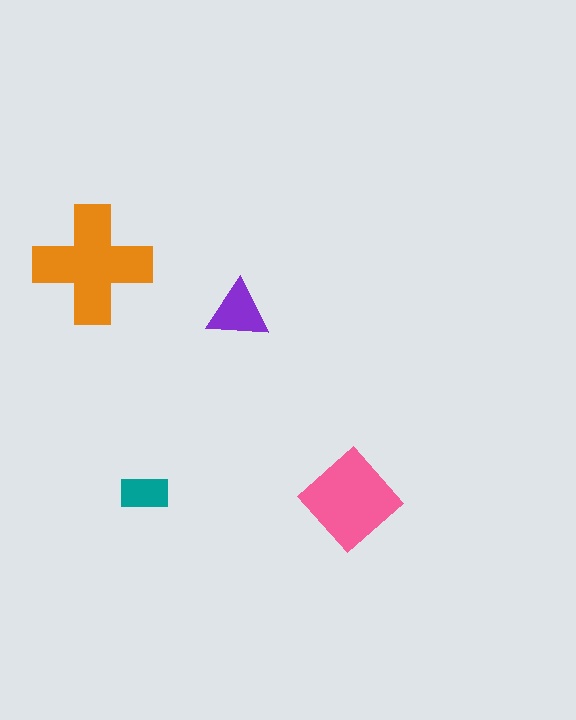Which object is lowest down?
The pink diamond is bottommost.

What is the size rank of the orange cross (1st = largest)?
1st.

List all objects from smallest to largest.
The teal rectangle, the purple triangle, the pink diamond, the orange cross.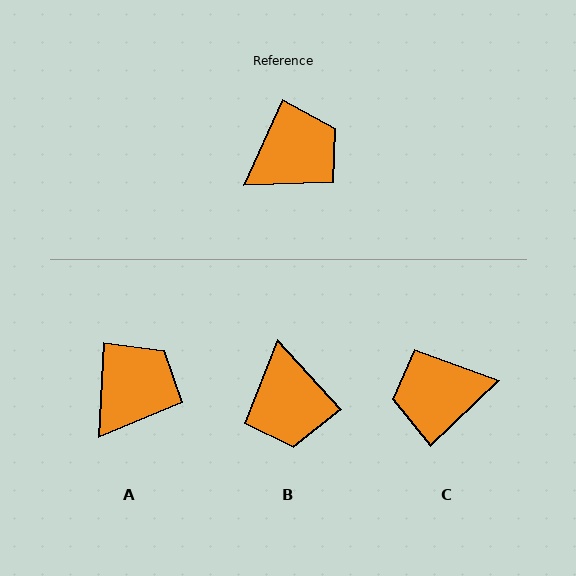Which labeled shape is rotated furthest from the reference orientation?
C, about 158 degrees away.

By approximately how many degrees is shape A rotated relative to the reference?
Approximately 21 degrees counter-clockwise.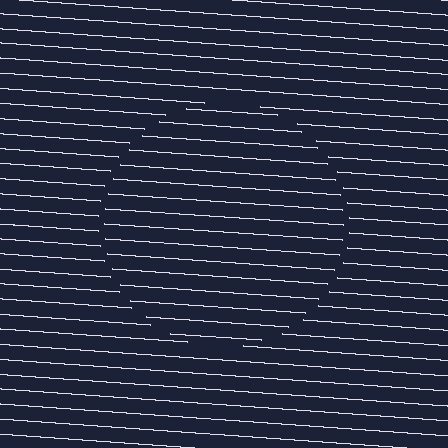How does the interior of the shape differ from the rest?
The interior of the shape contains the same grating, shifted by half a period — the contour is defined by the phase discontinuity where line-ends from the inner and outer gratings abut.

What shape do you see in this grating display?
An illusory circle. The interior of the shape contains the same grating, shifted by half a period — the contour is defined by the phase discontinuity where line-ends from the inner and outer gratings abut.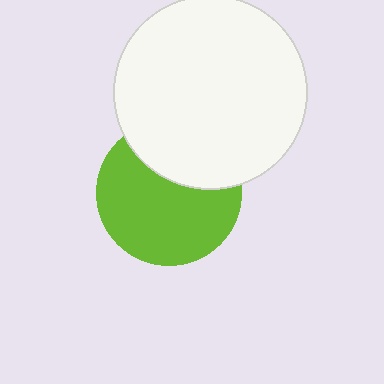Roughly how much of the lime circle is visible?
Most of it is visible (roughly 67%).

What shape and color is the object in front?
The object in front is a white circle.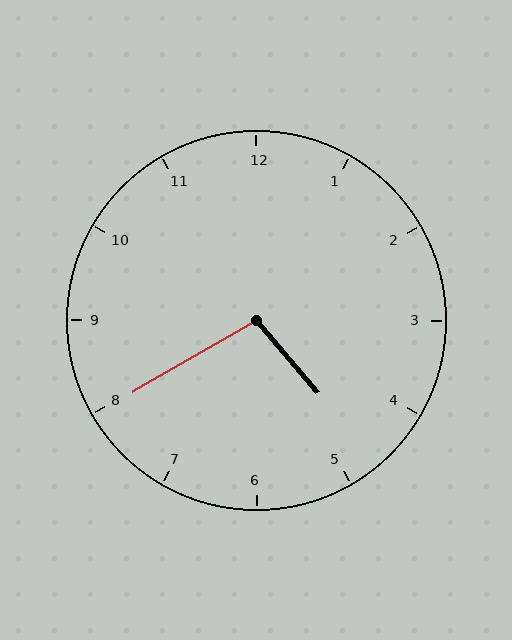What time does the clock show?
4:40.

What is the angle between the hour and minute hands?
Approximately 100 degrees.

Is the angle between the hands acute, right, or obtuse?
It is obtuse.